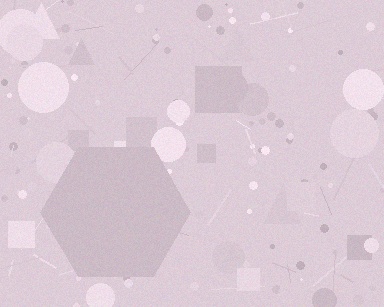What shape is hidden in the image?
A hexagon is hidden in the image.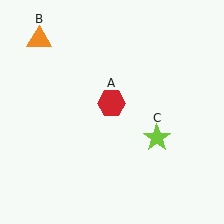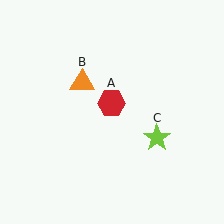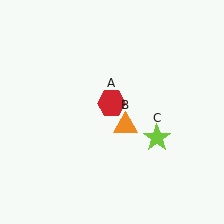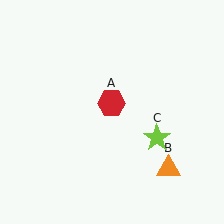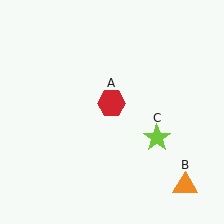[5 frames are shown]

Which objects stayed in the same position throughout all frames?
Red hexagon (object A) and lime star (object C) remained stationary.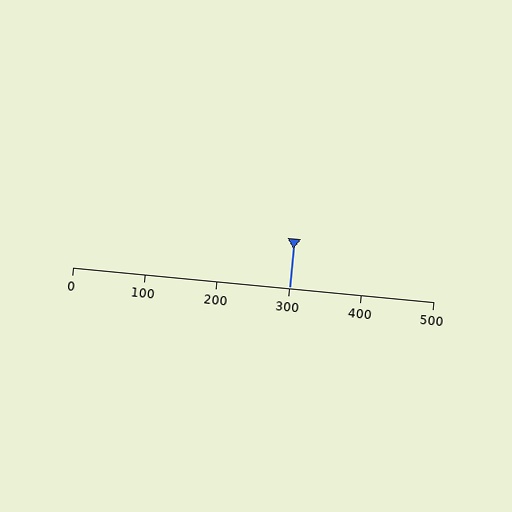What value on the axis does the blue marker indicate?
The marker indicates approximately 300.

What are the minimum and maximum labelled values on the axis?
The axis runs from 0 to 500.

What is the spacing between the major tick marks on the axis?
The major ticks are spaced 100 apart.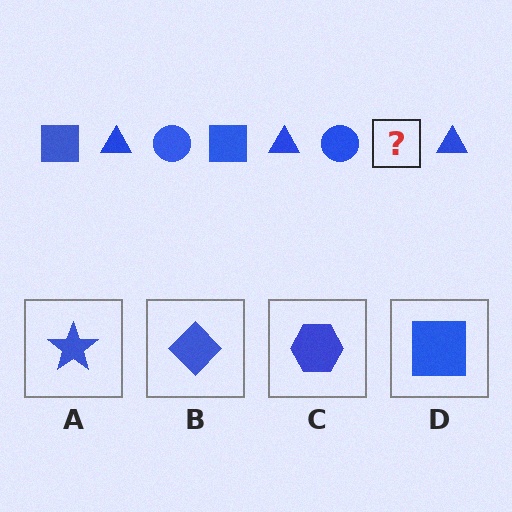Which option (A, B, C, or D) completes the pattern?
D.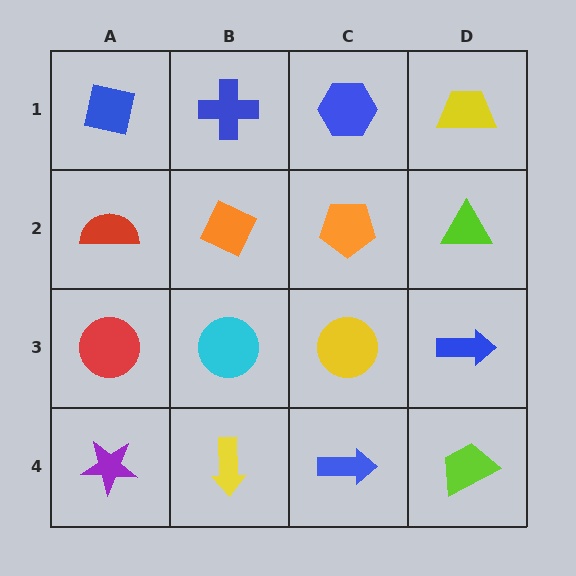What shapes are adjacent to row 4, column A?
A red circle (row 3, column A), a yellow arrow (row 4, column B).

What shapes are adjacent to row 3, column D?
A lime triangle (row 2, column D), a lime trapezoid (row 4, column D), a yellow circle (row 3, column C).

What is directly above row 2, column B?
A blue cross.